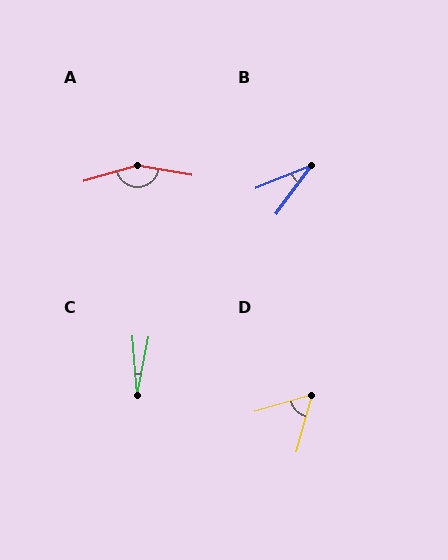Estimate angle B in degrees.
Approximately 32 degrees.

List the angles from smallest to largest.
C (16°), B (32°), D (59°), A (153°).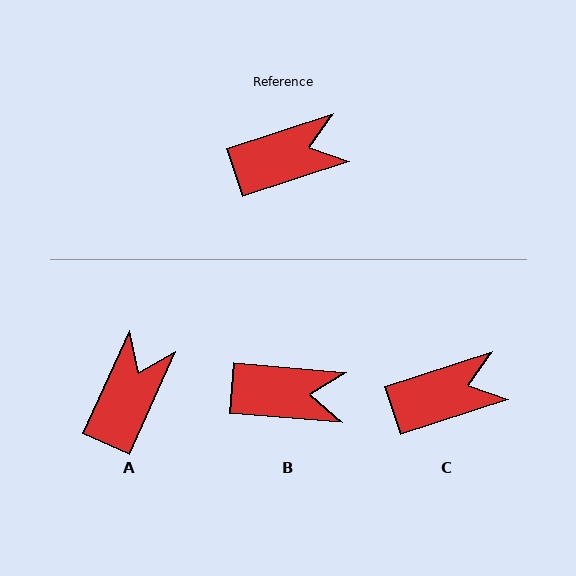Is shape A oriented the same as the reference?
No, it is off by about 48 degrees.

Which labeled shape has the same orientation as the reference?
C.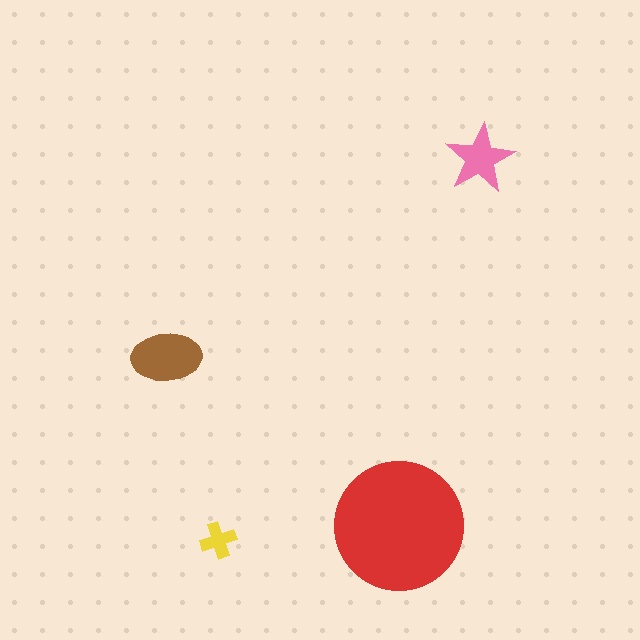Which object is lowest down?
The yellow cross is bottommost.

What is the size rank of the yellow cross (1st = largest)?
4th.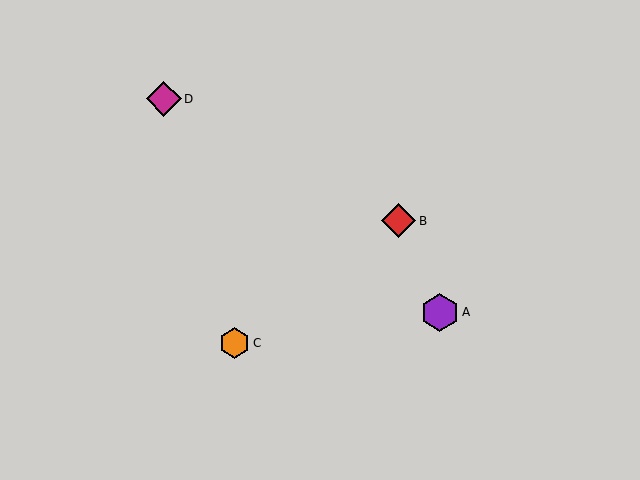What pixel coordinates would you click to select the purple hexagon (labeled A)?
Click at (440, 312) to select the purple hexagon A.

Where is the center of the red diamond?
The center of the red diamond is at (399, 221).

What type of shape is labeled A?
Shape A is a purple hexagon.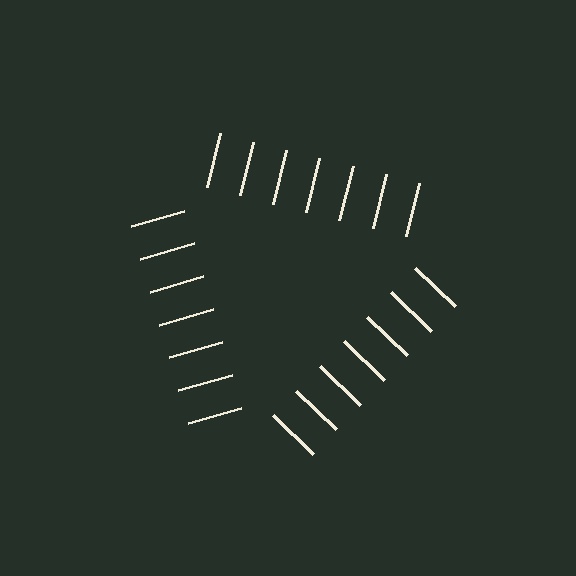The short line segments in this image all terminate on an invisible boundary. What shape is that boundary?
An illusory triangle — the line segments terminate on its edges but no continuous stroke is drawn.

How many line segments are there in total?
21 — 7 along each of the 3 edges.